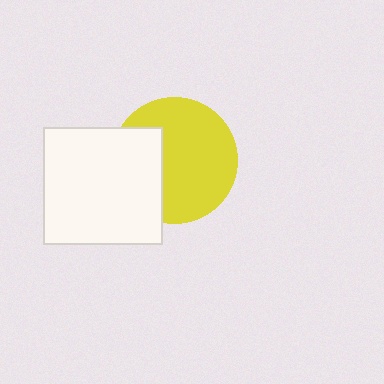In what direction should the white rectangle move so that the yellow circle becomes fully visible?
The white rectangle should move left. That is the shortest direction to clear the overlap and leave the yellow circle fully visible.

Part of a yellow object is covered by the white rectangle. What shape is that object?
It is a circle.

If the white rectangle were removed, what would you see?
You would see the complete yellow circle.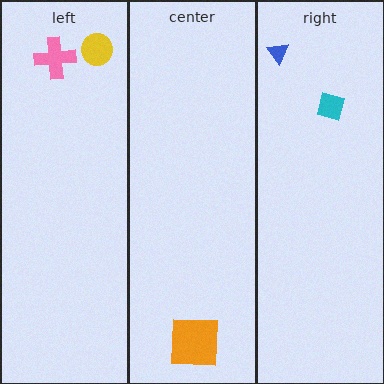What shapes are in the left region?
The yellow circle, the pink cross.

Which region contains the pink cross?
The left region.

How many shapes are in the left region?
2.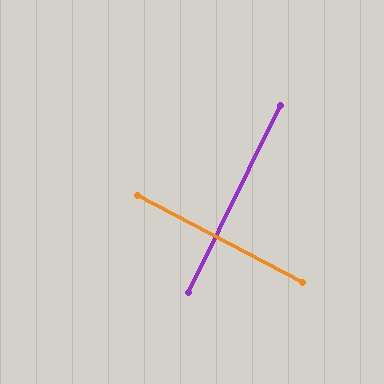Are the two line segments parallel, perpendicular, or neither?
Perpendicular — they meet at approximately 89°.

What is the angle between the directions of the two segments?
Approximately 89 degrees.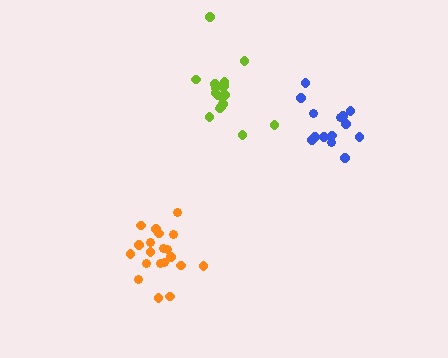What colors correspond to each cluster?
The clusters are colored: blue, lime, orange.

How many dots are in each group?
Group 1: 14 dots, Group 2: 18 dots, Group 3: 20 dots (52 total).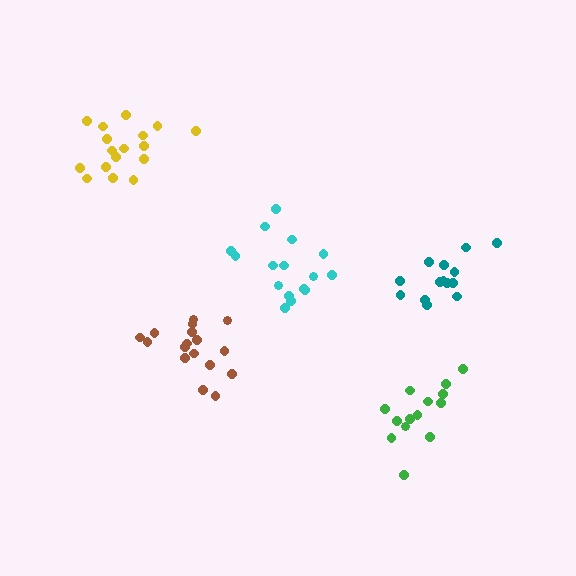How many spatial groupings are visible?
There are 5 spatial groupings.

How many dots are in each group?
Group 1: 17 dots, Group 2: 14 dots, Group 3: 17 dots, Group 4: 16 dots, Group 5: 14 dots (78 total).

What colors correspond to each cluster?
The clusters are colored: yellow, teal, brown, cyan, green.